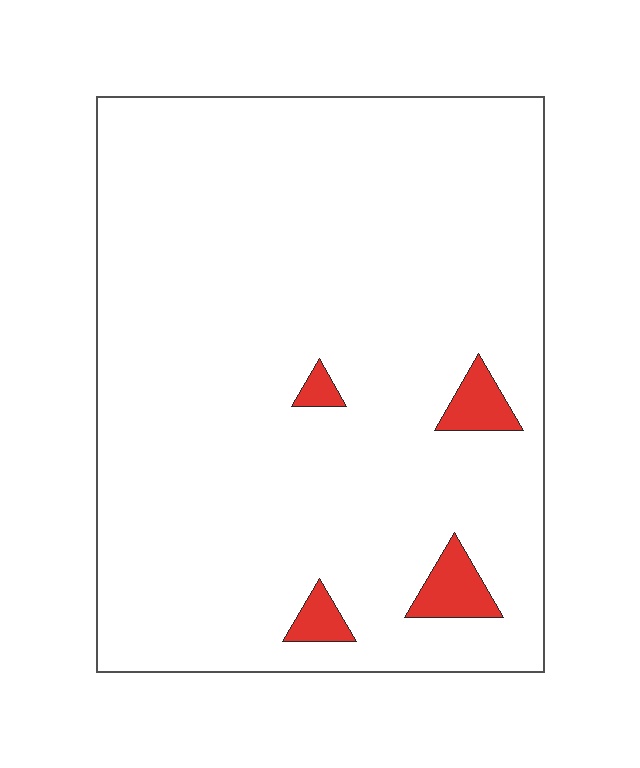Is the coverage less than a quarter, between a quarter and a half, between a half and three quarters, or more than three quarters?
Less than a quarter.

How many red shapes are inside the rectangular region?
4.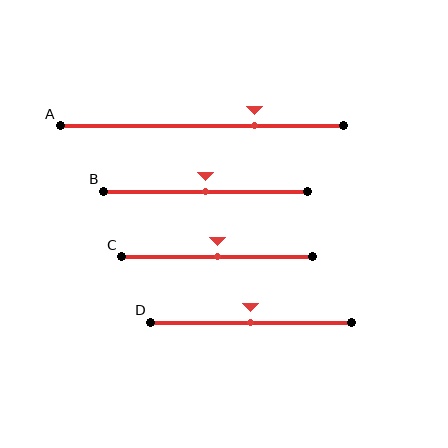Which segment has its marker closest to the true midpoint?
Segment B has its marker closest to the true midpoint.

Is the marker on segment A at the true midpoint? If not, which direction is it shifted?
No, the marker on segment A is shifted to the right by about 19% of the segment length.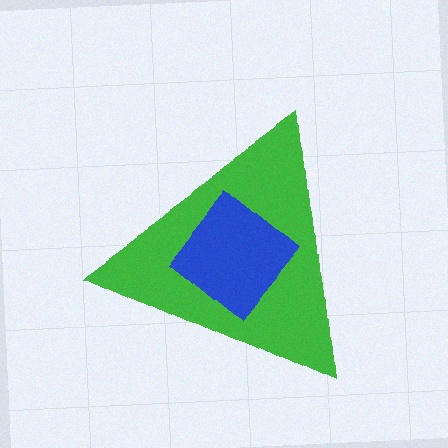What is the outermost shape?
The green triangle.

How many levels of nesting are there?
2.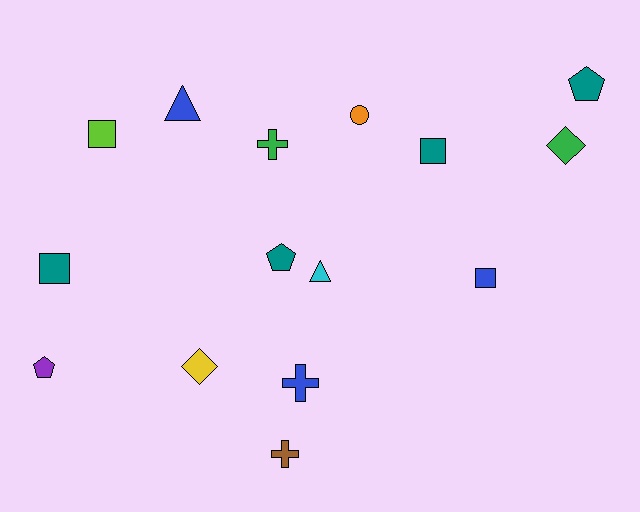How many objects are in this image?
There are 15 objects.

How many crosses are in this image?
There are 3 crosses.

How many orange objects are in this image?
There is 1 orange object.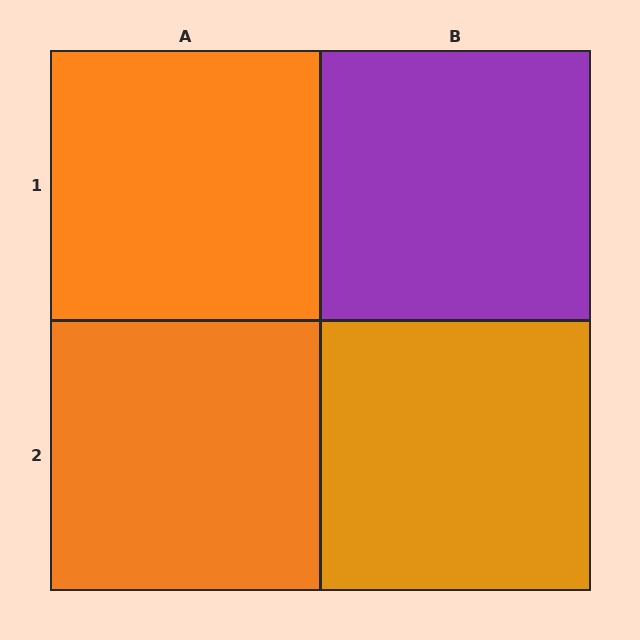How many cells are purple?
1 cell is purple.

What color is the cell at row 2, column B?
Orange.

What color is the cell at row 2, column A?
Orange.